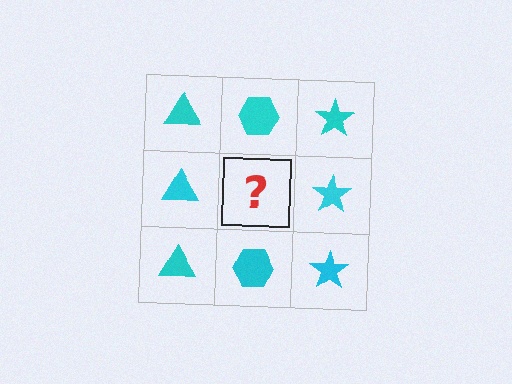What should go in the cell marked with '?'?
The missing cell should contain a cyan hexagon.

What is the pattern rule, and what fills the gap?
The rule is that each column has a consistent shape. The gap should be filled with a cyan hexagon.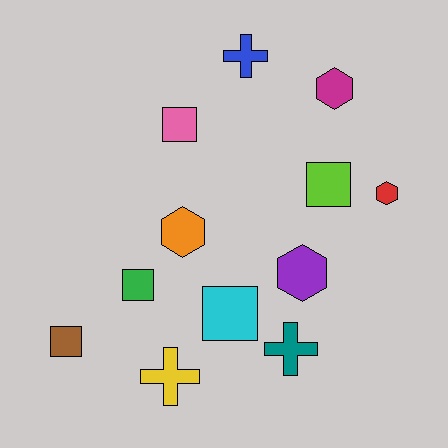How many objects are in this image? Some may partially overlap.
There are 12 objects.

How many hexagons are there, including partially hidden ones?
There are 4 hexagons.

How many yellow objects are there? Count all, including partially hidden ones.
There is 1 yellow object.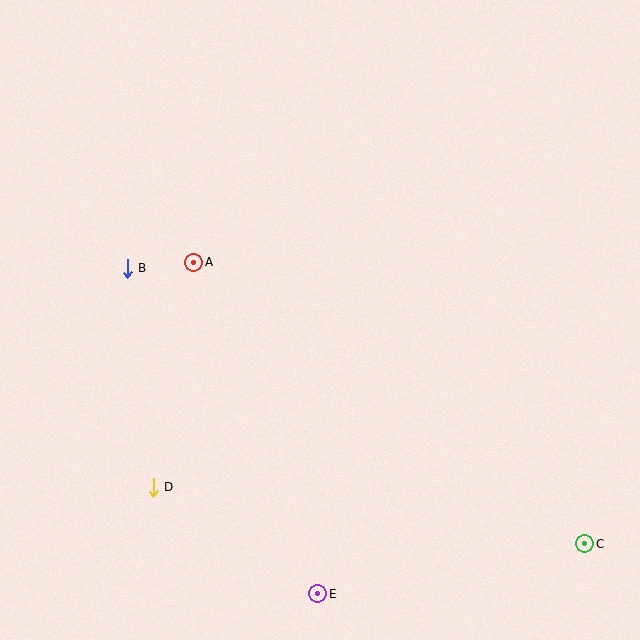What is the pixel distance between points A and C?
The distance between A and C is 482 pixels.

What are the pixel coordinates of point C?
Point C is at (585, 544).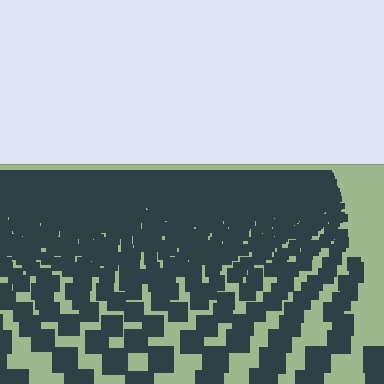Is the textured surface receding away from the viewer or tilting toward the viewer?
The surface is receding away from the viewer. Texture elements get smaller and denser toward the top.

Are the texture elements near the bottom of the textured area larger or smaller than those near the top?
Larger. Near the bottom, elements are closer to the viewer and appear at a bigger on-screen size.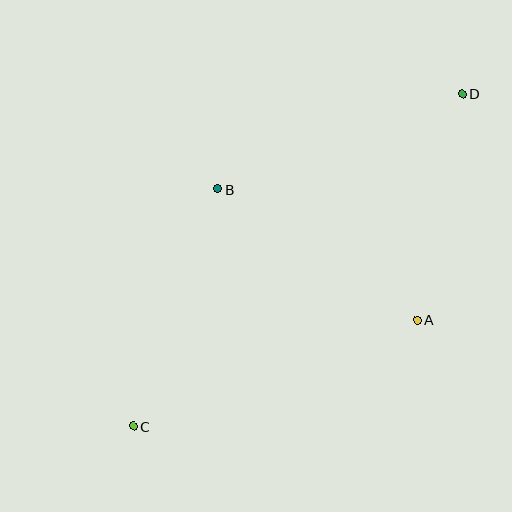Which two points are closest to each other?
Points A and D are closest to each other.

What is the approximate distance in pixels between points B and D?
The distance between B and D is approximately 262 pixels.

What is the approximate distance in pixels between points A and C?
The distance between A and C is approximately 304 pixels.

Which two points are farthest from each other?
Points C and D are farthest from each other.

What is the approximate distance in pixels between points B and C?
The distance between B and C is approximately 252 pixels.